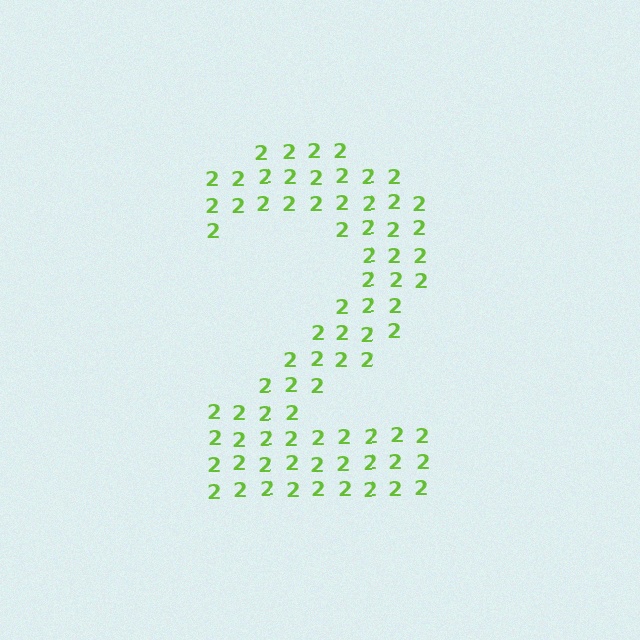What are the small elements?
The small elements are digit 2's.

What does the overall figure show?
The overall figure shows the digit 2.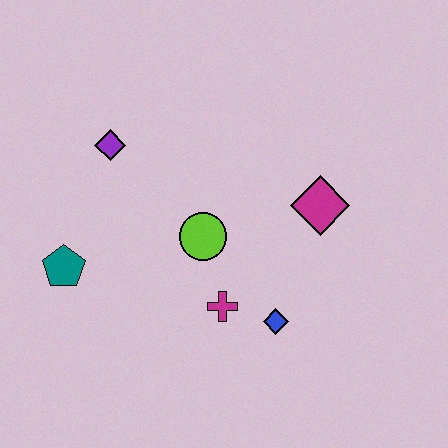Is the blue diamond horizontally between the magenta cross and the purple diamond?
No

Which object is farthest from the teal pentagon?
The magenta diamond is farthest from the teal pentagon.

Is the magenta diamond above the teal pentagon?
Yes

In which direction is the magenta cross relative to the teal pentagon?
The magenta cross is to the right of the teal pentagon.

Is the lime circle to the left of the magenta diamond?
Yes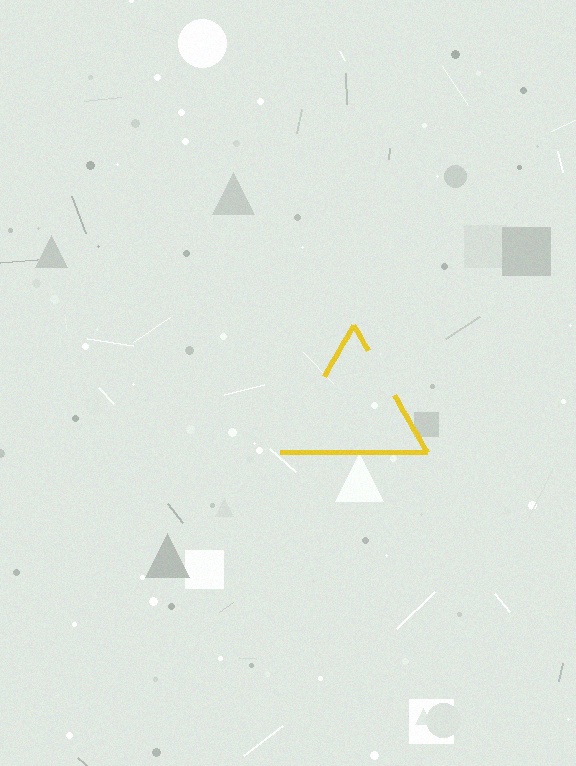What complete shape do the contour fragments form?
The contour fragments form a triangle.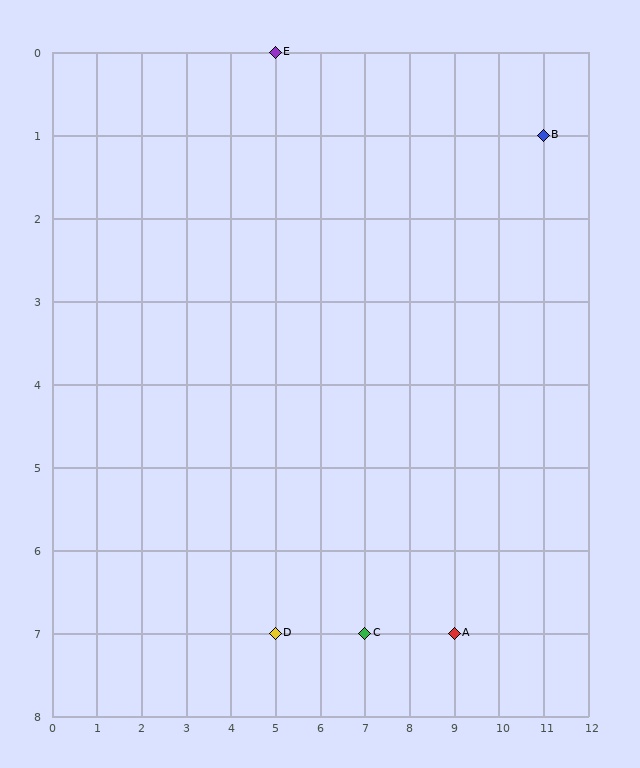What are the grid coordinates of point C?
Point C is at grid coordinates (7, 7).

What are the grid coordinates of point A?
Point A is at grid coordinates (9, 7).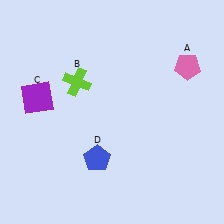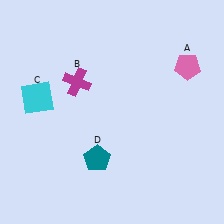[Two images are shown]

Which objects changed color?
B changed from lime to magenta. C changed from purple to cyan. D changed from blue to teal.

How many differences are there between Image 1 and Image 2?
There are 3 differences between the two images.